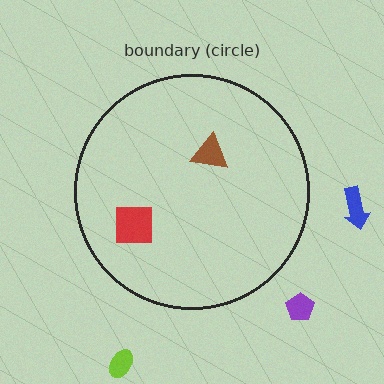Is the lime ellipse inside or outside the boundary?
Outside.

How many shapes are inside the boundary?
2 inside, 3 outside.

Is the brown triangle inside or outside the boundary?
Inside.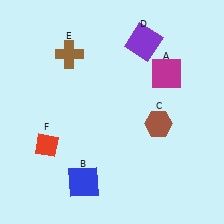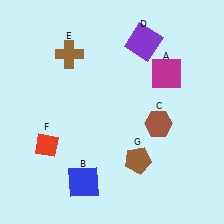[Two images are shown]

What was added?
A brown pentagon (G) was added in Image 2.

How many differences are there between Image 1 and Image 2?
There is 1 difference between the two images.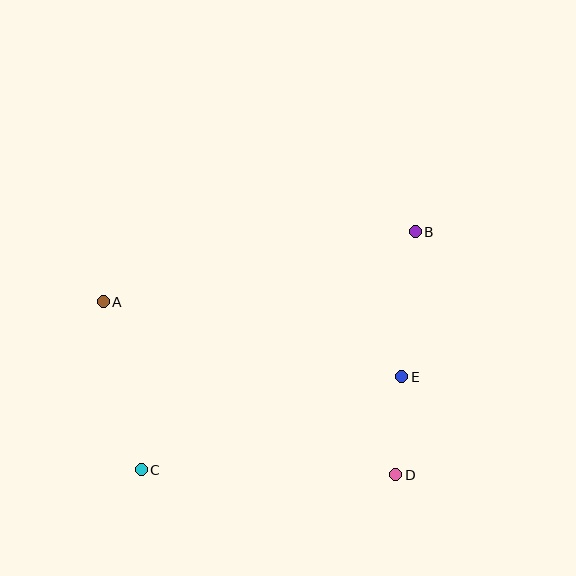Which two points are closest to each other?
Points D and E are closest to each other.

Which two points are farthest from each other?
Points B and C are farthest from each other.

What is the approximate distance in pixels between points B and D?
The distance between B and D is approximately 244 pixels.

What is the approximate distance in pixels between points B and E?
The distance between B and E is approximately 145 pixels.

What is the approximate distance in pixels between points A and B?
The distance between A and B is approximately 320 pixels.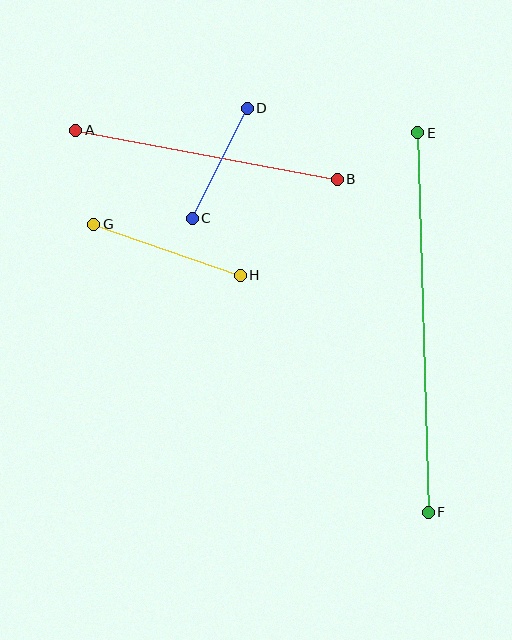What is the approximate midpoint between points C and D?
The midpoint is at approximately (220, 163) pixels.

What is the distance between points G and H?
The distance is approximately 155 pixels.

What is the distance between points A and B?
The distance is approximately 266 pixels.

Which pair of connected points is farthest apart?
Points E and F are farthest apart.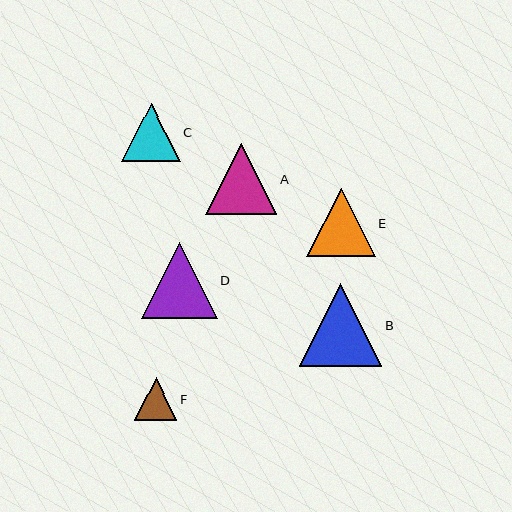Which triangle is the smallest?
Triangle F is the smallest with a size of approximately 43 pixels.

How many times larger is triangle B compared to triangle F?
Triangle B is approximately 1.9 times the size of triangle F.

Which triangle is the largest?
Triangle B is the largest with a size of approximately 83 pixels.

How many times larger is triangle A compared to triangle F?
Triangle A is approximately 1.7 times the size of triangle F.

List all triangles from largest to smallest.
From largest to smallest: B, D, A, E, C, F.